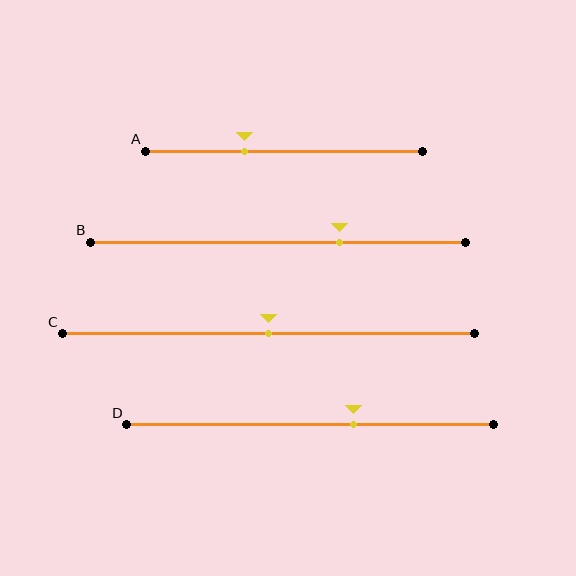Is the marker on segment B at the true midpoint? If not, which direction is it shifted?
No, the marker on segment B is shifted to the right by about 16% of the segment length.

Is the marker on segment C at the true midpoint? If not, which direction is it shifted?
Yes, the marker on segment C is at the true midpoint.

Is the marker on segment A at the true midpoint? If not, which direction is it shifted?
No, the marker on segment A is shifted to the left by about 14% of the segment length.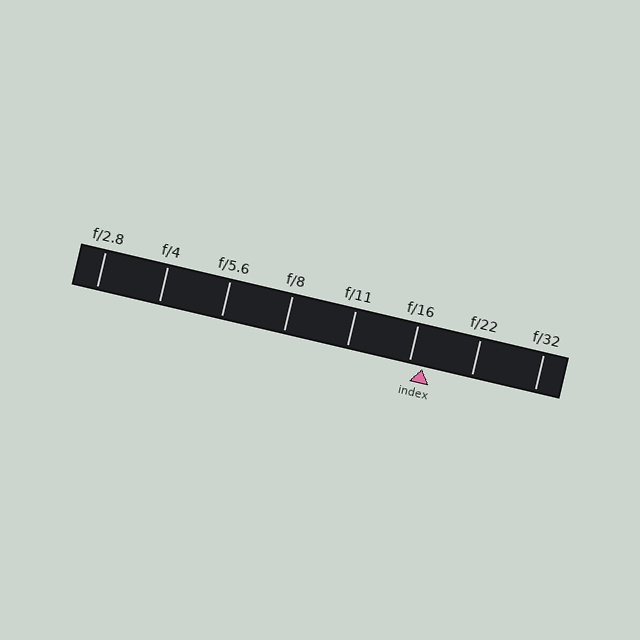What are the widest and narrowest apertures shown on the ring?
The widest aperture shown is f/2.8 and the narrowest is f/32.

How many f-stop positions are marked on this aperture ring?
There are 8 f-stop positions marked.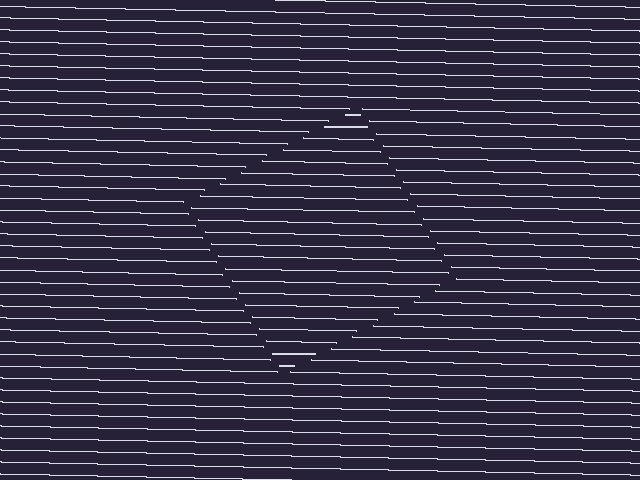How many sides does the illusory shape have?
4 sides — the line-ends trace a square.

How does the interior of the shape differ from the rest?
The interior of the shape contains the same grating, shifted by half a period — the contour is defined by the phase discontinuity where line-ends from the inner and outer gratings abut.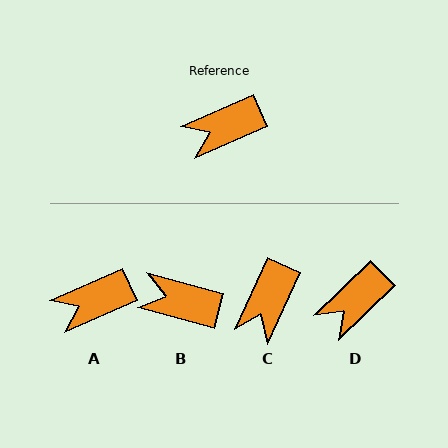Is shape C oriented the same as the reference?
No, it is off by about 42 degrees.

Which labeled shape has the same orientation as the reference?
A.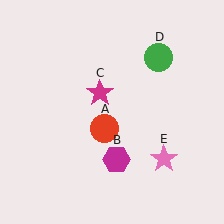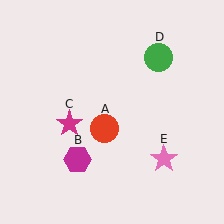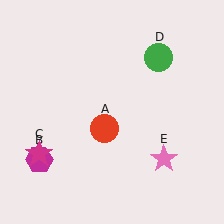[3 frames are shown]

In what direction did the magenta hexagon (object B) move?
The magenta hexagon (object B) moved left.